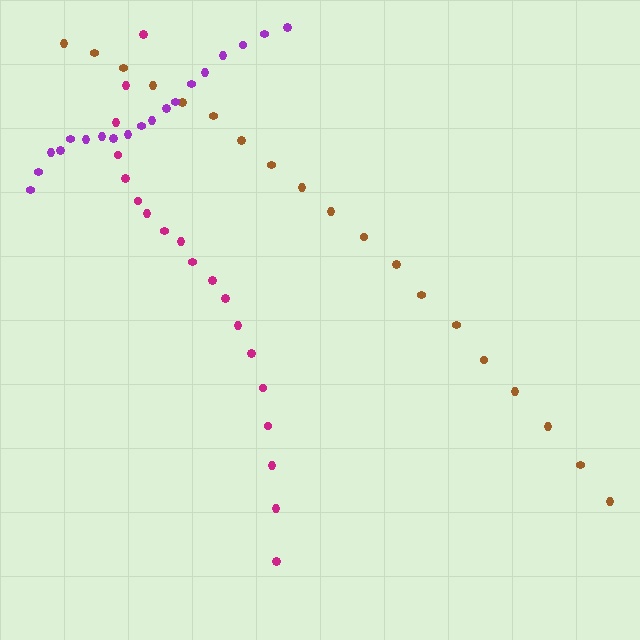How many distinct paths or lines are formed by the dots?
There are 3 distinct paths.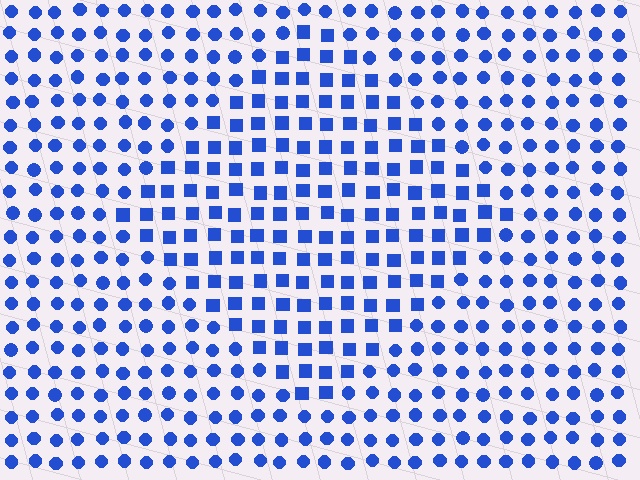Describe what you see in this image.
The image is filled with small blue elements arranged in a uniform grid. A diamond-shaped region contains squares, while the surrounding area contains circles. The boundary is defined purely by the change in element shape.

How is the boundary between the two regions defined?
The boundary is defined by a change in element shape: squares inside vs. circles outside. All elements share the same color and spacing.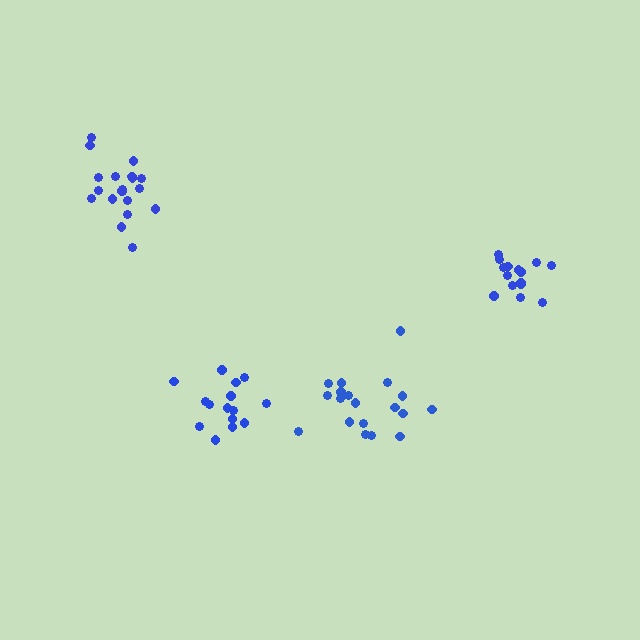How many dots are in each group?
Group 1: 19 dots, Group 2: 20 dots, Group 3: 15 dots, Group 4: 15 dots (69 total).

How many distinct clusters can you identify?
There are 4 distinct clusters.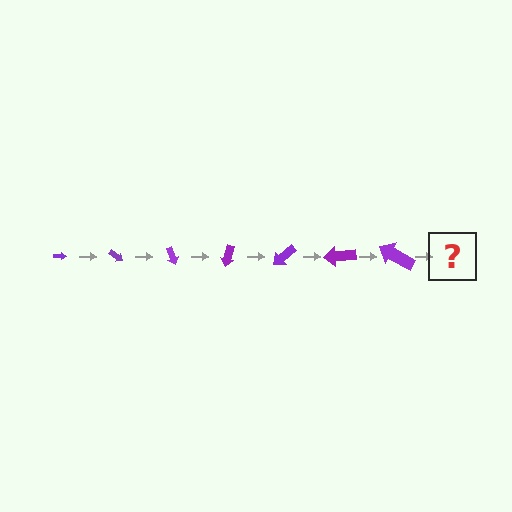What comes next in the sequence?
The next element should be an arrow, larger than the previous one and rotated 245 degrees from the start.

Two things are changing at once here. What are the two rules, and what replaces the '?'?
The two rules are that the arrow grows larger each step and it rotates 35 degrees each step. The '?' should be an arrow, larger than the previous one and rotated 245 degrees from the start.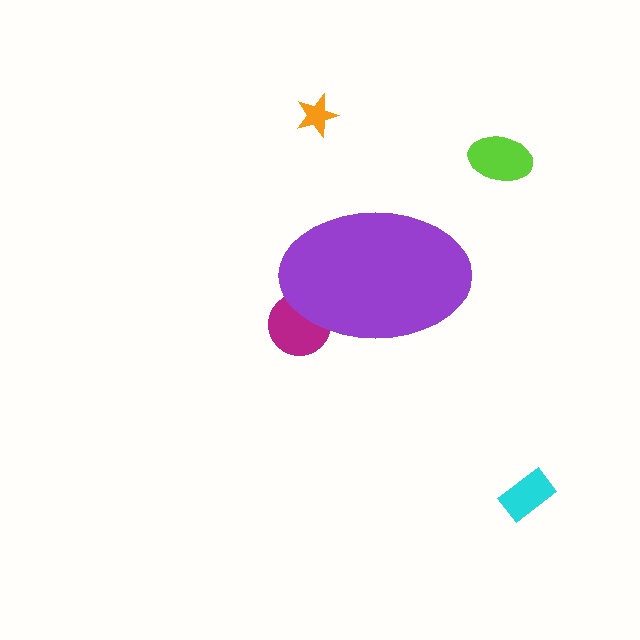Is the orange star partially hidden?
No, the orange star is fully visible.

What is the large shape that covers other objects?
A purple ellipse.